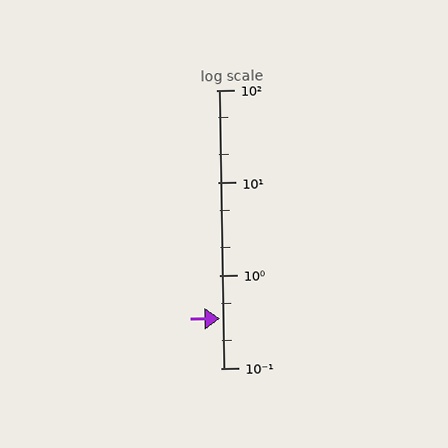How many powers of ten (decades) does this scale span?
The scale spans 3 decades, from 0.1 to 100.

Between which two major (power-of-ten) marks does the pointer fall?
The pointer is between 0.1 and 1.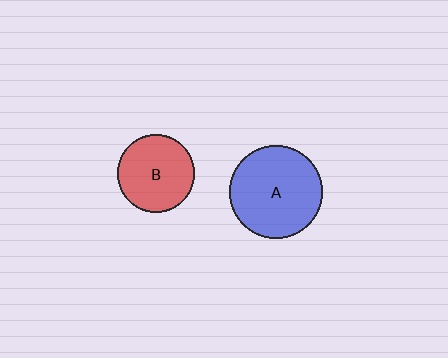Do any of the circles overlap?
No, none of the circles overlap.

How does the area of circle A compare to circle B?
Approximately 1.5 times.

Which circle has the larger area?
Circle A (blue).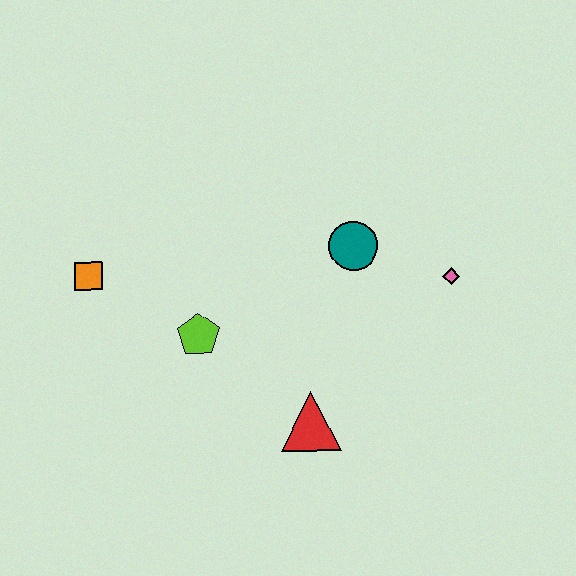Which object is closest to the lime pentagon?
The orange square is closest to the lime pentagon.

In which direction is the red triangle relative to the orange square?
The red triangle is to the right of the orange square.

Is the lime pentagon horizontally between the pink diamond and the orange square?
Yes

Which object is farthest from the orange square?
The pink diamond is farthest from the orange square.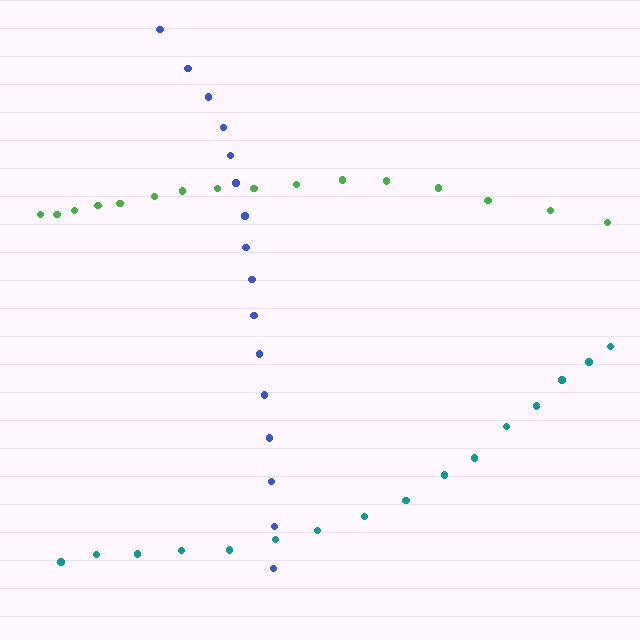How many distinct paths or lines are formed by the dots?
There are 3 distinct paths.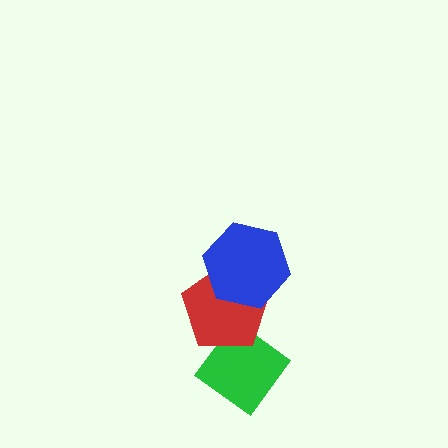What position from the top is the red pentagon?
The red pentagon is 2nd from the top.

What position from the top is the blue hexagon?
The blue hexagon is 1st from the top.